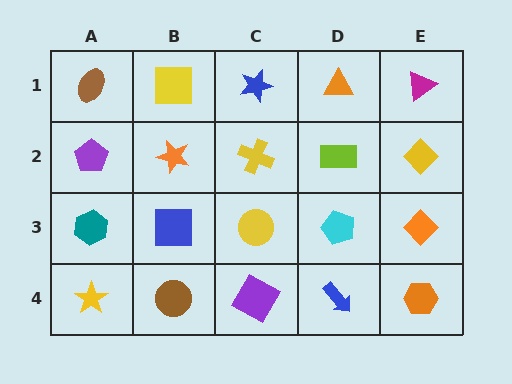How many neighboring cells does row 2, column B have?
4.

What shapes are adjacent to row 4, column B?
A blue square (row 3, column B), a yellow star (row 4, column A), a purple square (row 4, column C).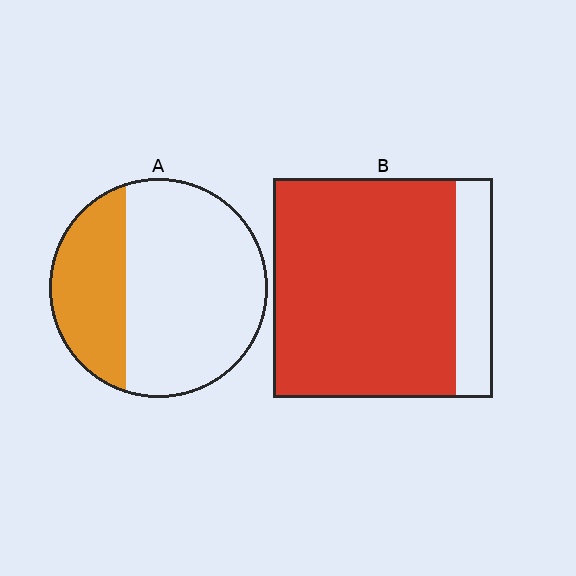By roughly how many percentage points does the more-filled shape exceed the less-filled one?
By roughly 50 percentage points (B over A).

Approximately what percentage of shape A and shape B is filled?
A is approximately 30% and B is approximately 85%.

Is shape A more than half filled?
No.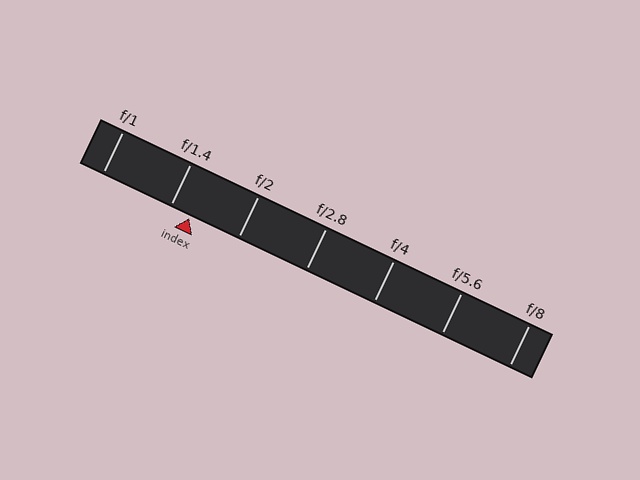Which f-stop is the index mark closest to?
The index mark is closest to f/1.4.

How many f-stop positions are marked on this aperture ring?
There are 7 f-stop positions marked.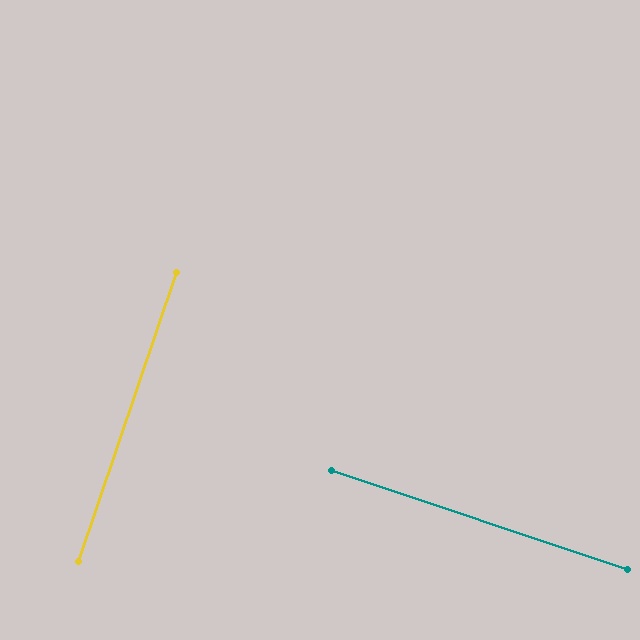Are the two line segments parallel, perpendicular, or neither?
Perpendicular — they meet at approximately 90°.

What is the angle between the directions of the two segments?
Approximately 90 degrees.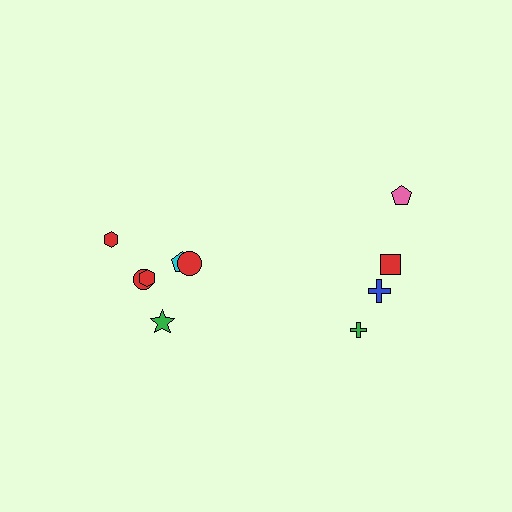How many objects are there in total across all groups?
There are 10 objects.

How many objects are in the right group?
There are 4 objects.